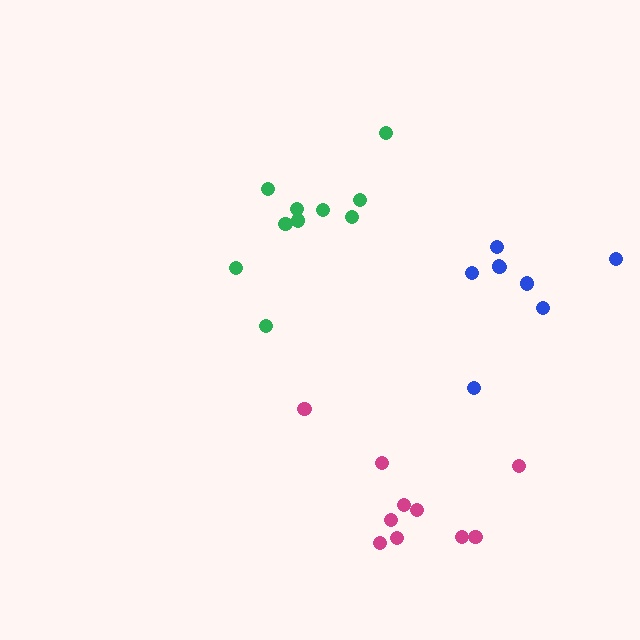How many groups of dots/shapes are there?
There are 3 groups.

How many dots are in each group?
Group 1: 10 dots, Group 2: 8 dots, Group 3: 10 dots (28 total).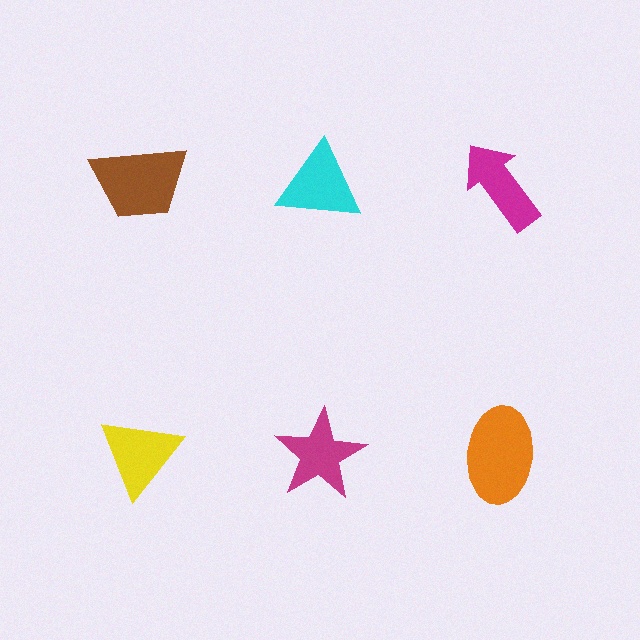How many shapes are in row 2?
3 shapes.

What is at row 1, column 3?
A magenta arrow.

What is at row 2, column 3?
An orange ellipse.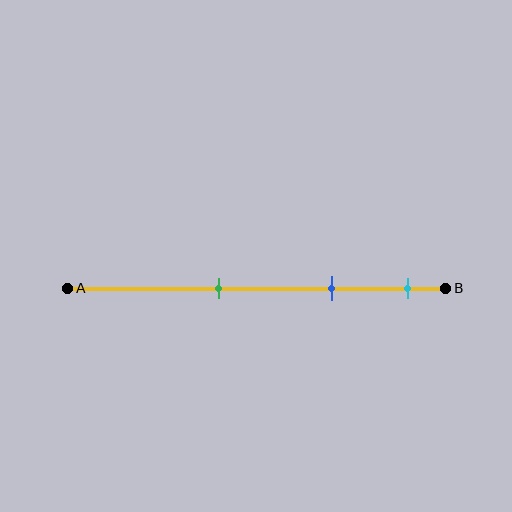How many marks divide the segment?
There are 3 marks dividing the segment.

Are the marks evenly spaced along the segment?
Yes, the marks are approximately evenly spaced.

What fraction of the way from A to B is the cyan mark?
The cyan mark is approximately 90% (0.9) of the way from A to B.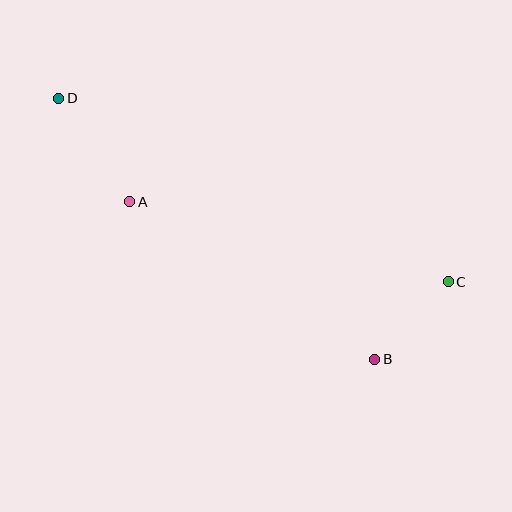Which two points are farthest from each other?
Points C and D are farthest from each other.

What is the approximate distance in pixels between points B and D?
The distance between B and D is approximately 410 pixels.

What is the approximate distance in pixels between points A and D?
The distance between A and D is approximately 125 pixels.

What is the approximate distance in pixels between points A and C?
The distance between A and C is approximately 329 pixels.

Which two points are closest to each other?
Points B and C are closest to each other.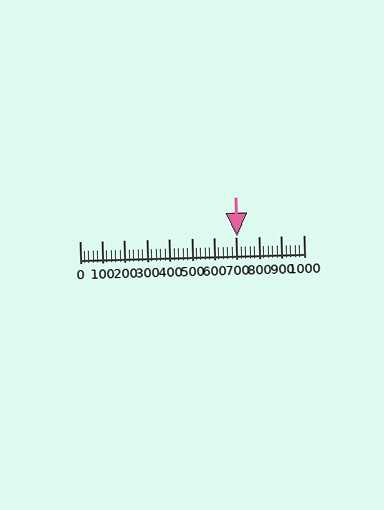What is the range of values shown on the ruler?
The ruler shows values from 0 to 1000.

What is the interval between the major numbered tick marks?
The major tick marks are spaced 100 units apart.